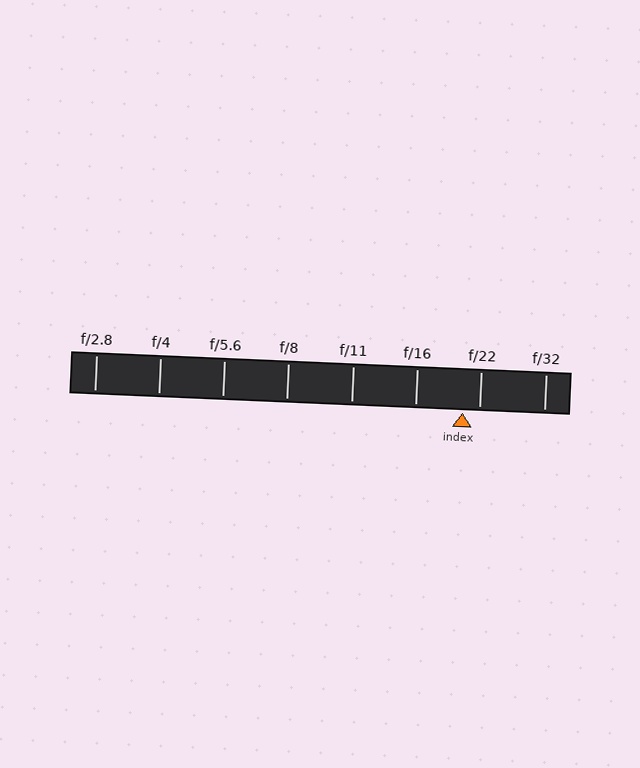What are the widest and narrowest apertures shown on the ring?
The widest aperture shown is f/2.8 and the narrowest is f/32.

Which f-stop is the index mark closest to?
The index mark is closest to f/22.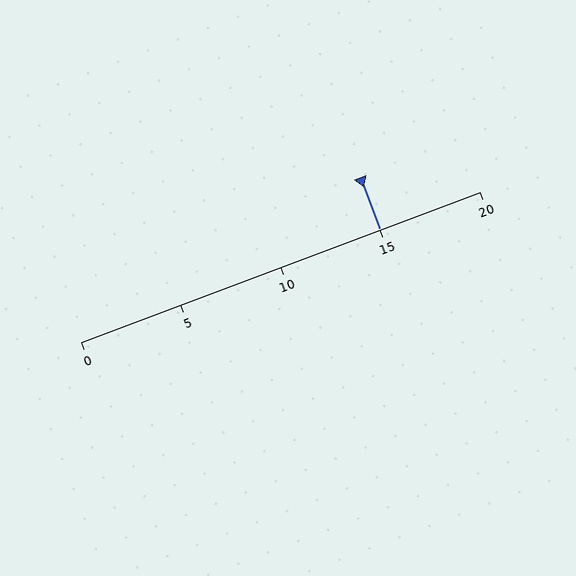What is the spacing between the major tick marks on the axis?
The major ticks are spaced 5 apart.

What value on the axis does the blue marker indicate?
The marker indicates approximately 15.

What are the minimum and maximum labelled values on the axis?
The axis runs from 0 to 20.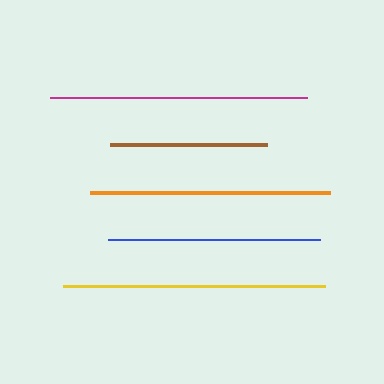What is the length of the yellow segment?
The yellow segment is approximately 262 pixels long.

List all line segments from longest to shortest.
From longest to shortest: yellow, magenta, orange, blue, brown.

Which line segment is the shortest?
The brown line is the shortest at approximately 156 pixels.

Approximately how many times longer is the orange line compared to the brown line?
The orange line is approximately 1.5 times the length of the brown line.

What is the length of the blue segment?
The blue segment is approximately 213 pixels long.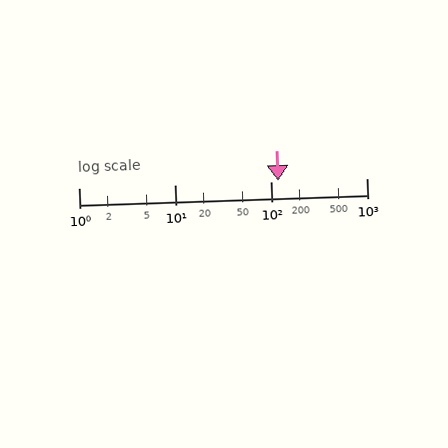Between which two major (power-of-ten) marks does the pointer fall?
The pointer is between 100 and 1000.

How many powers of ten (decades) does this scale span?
The scale spans 3 decades, from 1 to 1000.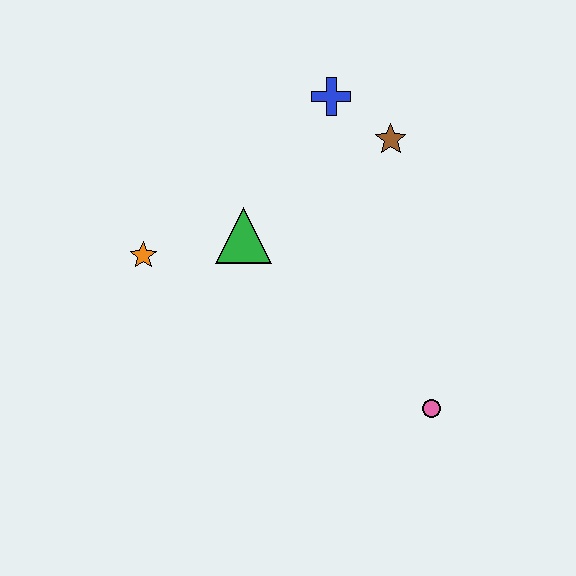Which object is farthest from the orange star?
The pink circle is farthest from the orange star.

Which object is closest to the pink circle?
The green triangle is closest to the pink circle.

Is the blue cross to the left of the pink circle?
Yes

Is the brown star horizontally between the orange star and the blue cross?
No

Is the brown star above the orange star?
Yes